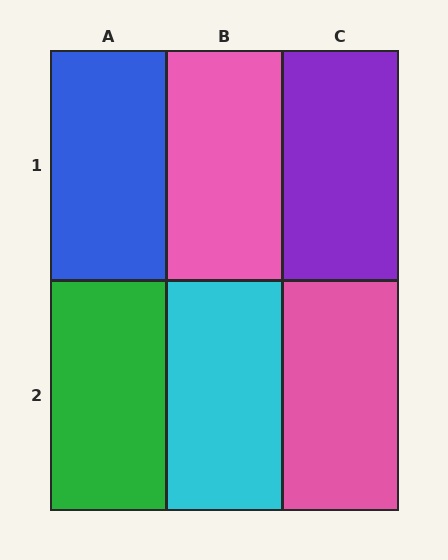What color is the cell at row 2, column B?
Cyan.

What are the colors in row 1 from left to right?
Blue, pink, purple.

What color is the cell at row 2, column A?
Green.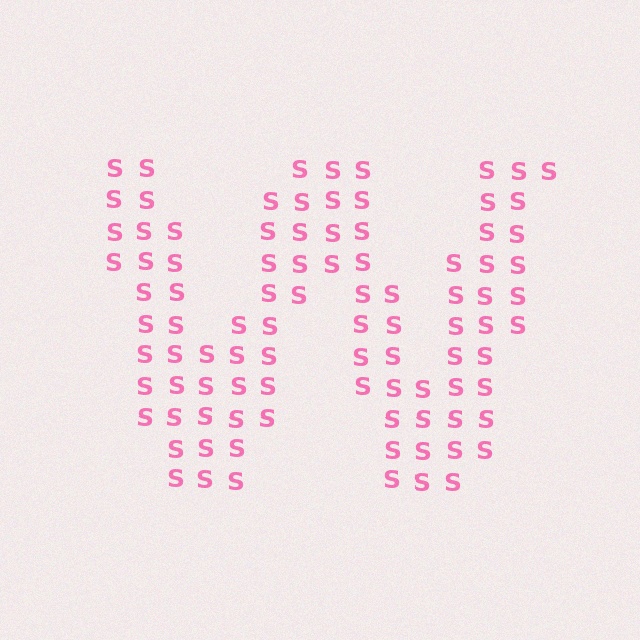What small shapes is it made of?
It is made of small letter S's.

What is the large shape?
The large shape is the letter W.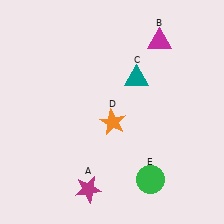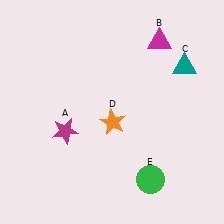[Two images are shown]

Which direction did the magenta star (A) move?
The magenta star (A) moved up.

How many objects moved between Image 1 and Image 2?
2 objects moved between the two images.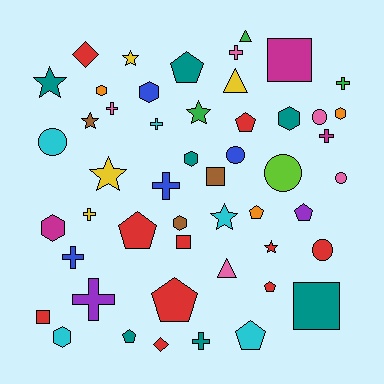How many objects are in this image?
There are 50 objects.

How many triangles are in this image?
There are 3 triangles.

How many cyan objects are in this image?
There are 5 cyan objects.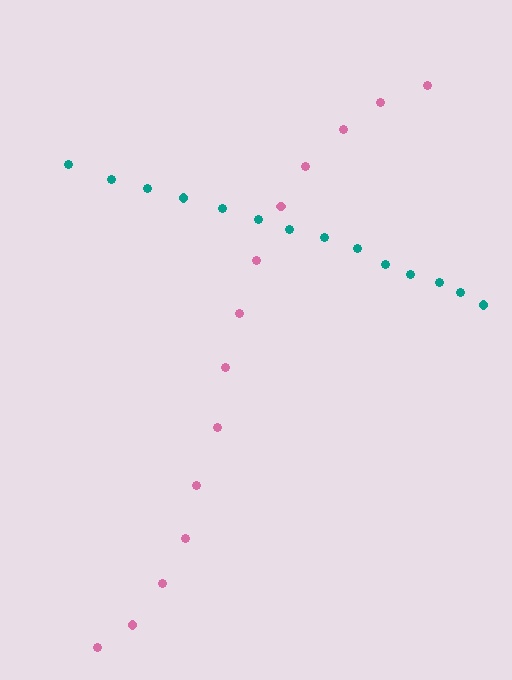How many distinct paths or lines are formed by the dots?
There are 2 distinct paths.